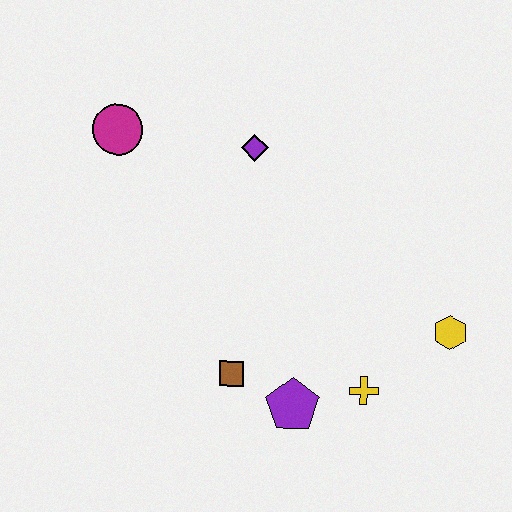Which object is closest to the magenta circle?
The purple diamond is closest to the magenta circle.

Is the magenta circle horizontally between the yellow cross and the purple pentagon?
No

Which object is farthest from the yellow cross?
The magenta circle is farthest from the yellow cross.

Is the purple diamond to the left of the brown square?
No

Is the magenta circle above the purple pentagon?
Yes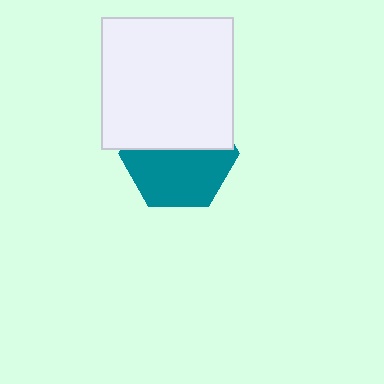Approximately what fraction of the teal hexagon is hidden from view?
Roughly 44% of the teal hexagon is hidden behind the white square.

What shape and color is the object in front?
The object in front is a white square.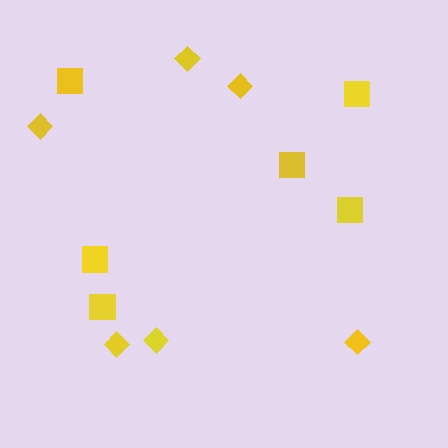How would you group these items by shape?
There are 2 groups: one group of squares (6) and one group of diamonds (6).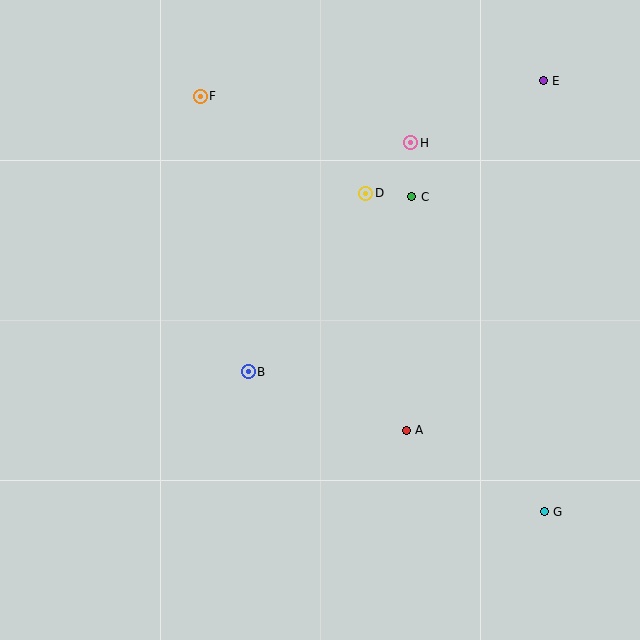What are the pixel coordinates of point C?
Point C is at (412, 197).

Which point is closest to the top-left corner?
Point F is closest to the top-left corner.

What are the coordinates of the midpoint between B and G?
The midpoint between B and G is at (396, 442).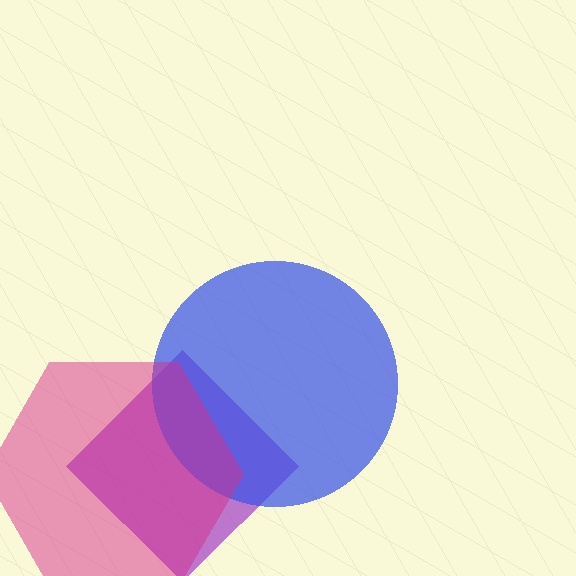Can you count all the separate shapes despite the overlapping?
Yes, there are 3 separate shapes.